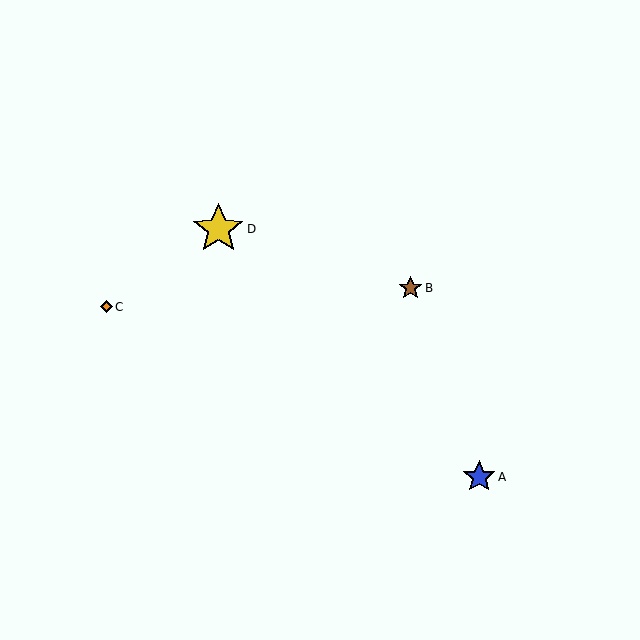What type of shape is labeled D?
Shape D is a yellow star.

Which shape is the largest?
The yellow star (labeled D) is the largest.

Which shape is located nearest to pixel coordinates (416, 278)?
The brown star (labeled B) at (411, 288) is nearest to that location.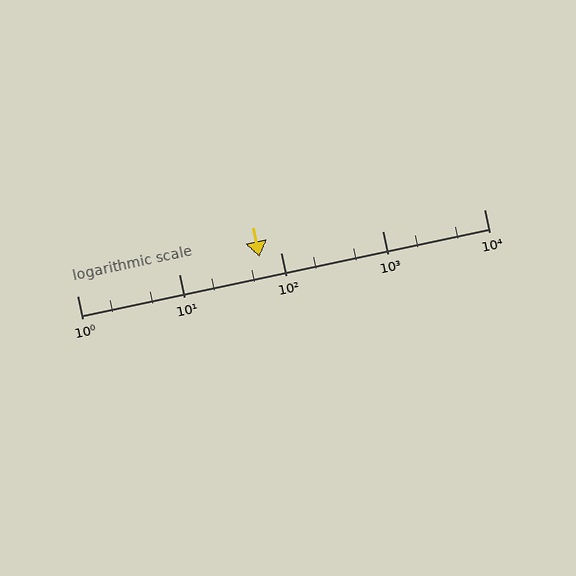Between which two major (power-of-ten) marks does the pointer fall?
The pointer is between 10 and 100.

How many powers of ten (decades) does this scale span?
The scale spans 4 decades, from 1 to 10000.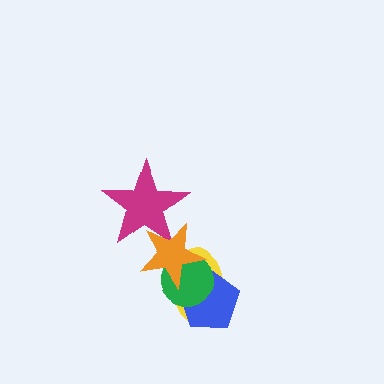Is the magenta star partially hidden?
Yes, it is partially covered by another shape.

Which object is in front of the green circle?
The orange star is in front of the green circle.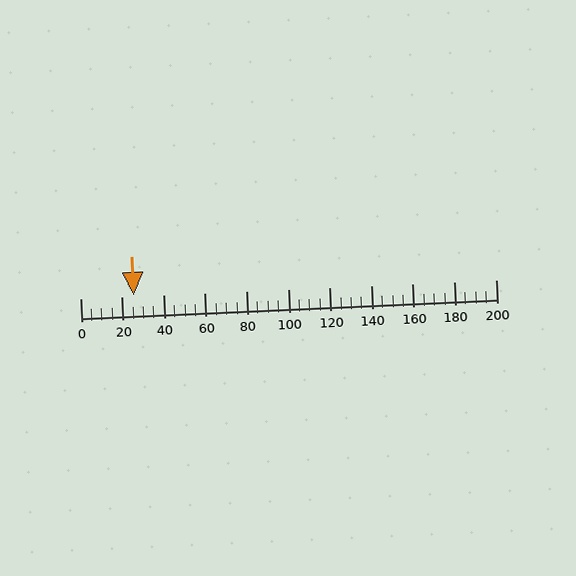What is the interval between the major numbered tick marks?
The major tick marks are spaced 20 units apart.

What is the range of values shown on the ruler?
The ruler shows values from 0 to 200.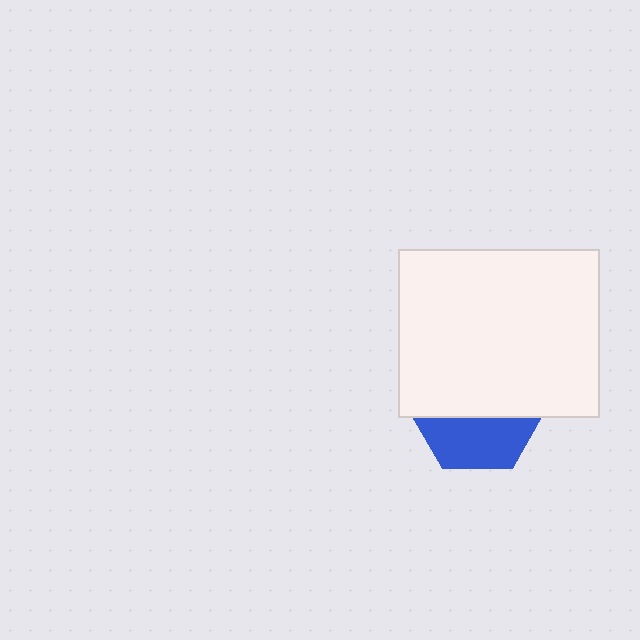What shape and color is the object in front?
The object in front is a white rectangle.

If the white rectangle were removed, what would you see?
You would see the complete blue hexagon.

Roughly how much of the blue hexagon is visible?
A small part of it is visible (roughly 40%).